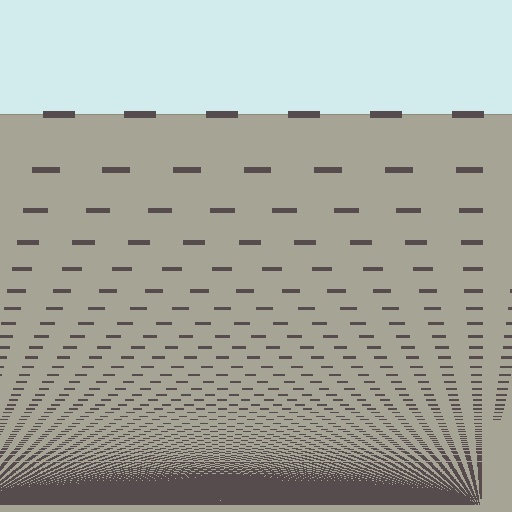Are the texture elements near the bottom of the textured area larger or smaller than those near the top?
Smaller. The gradient is inverted — elements near the bottom are smaller and denser.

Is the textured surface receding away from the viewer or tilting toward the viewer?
The surface appears to tilt toward the viewer. Texture elements get larger and sparser toward the top.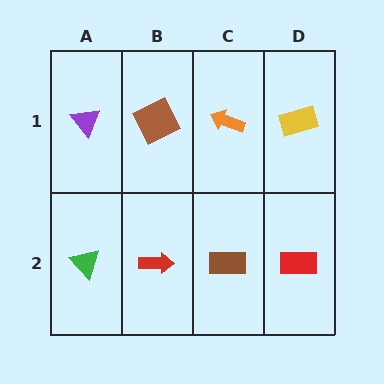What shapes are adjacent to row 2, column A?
A purple triangle (row 1, column A), a red arrow (row 2, column B).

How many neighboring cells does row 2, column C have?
3.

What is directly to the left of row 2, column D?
A brown rectangle.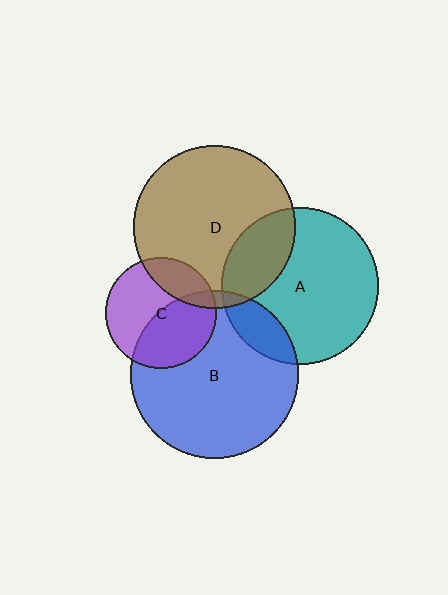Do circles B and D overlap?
Yes.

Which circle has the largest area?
Circle B (blue).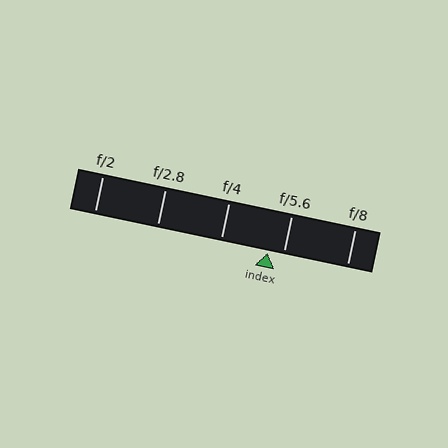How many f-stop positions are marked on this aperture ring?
There are 5 f-stop positions marked.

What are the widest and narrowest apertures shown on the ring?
The widest aperture shown is f/2 and the narrowest is f/8.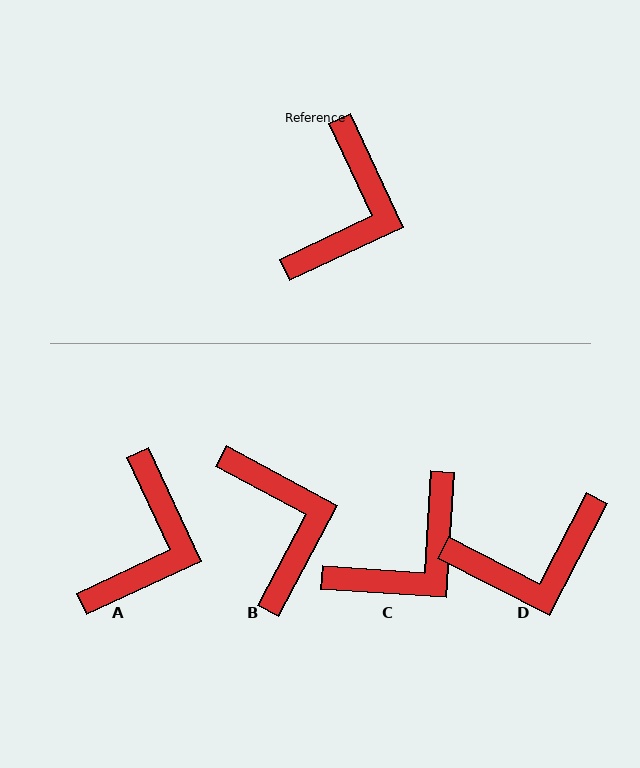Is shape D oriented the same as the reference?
No, it is off by about 52 degrees.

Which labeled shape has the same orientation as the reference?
A.